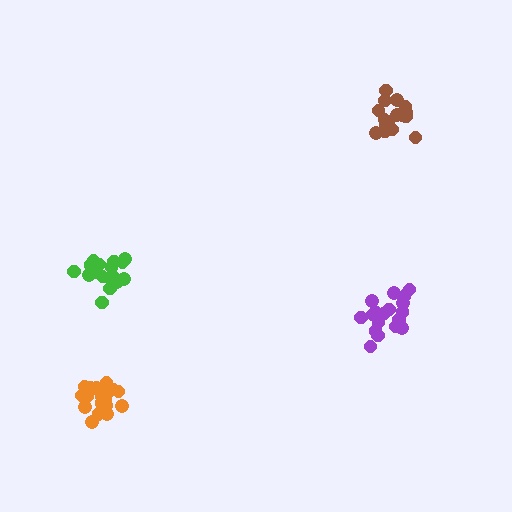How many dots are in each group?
Group 1: 17 dots, Group 2: 20 dots, Group 3: 20 dots, Group 4: 17 dots (74 total).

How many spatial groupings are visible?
There are 4 spatial groupings.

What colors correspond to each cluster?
The clusters are colored: brown, orange, purple, green.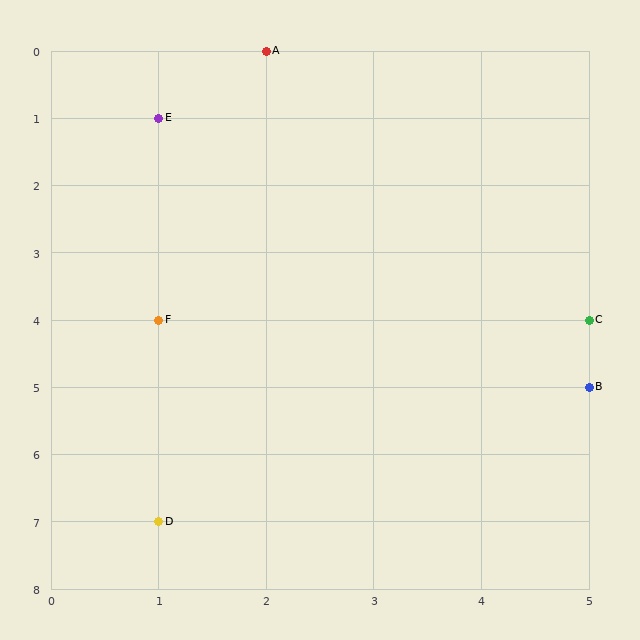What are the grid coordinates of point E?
Point E is at grid coordinates (1, 1).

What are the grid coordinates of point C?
Point C is at grid coordinates (5, 4).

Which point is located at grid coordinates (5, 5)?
Point B is at (5, 5).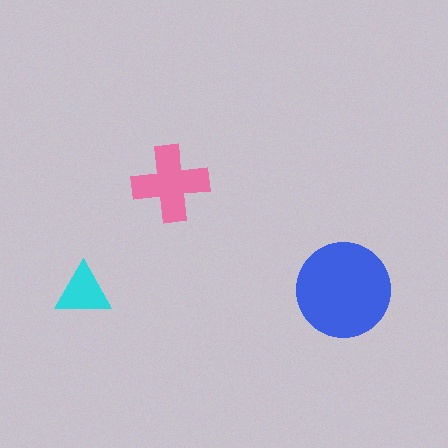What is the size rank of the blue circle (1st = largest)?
1st.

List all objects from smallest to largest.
The cyan triangle, the pink cross, the blue circle.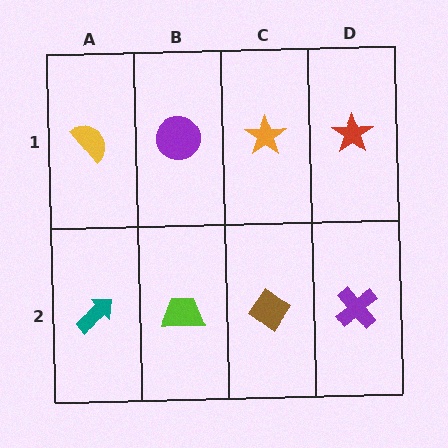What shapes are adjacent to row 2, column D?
A red star (row 1, column D), a brown diamond (row 2, column C).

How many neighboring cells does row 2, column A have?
2.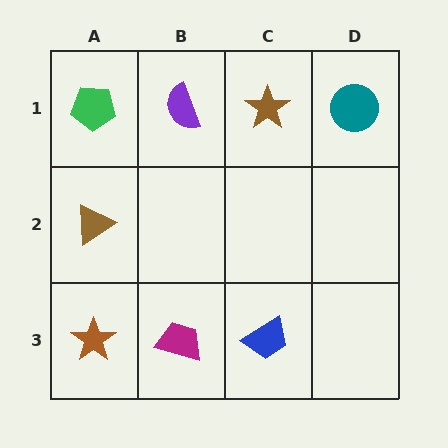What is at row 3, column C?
A blue trapezoid.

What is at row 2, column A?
A brown triangle.